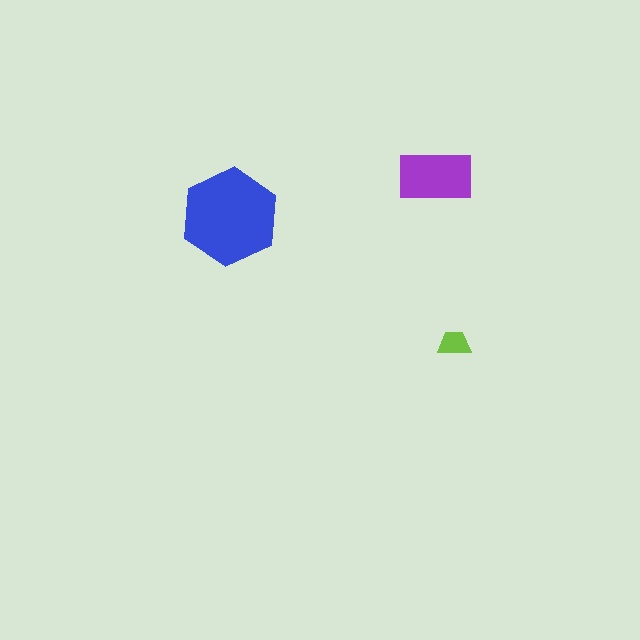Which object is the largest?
The blue hexagon.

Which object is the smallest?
The lime trapezoid.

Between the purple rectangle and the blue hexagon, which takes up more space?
The blue hexagon.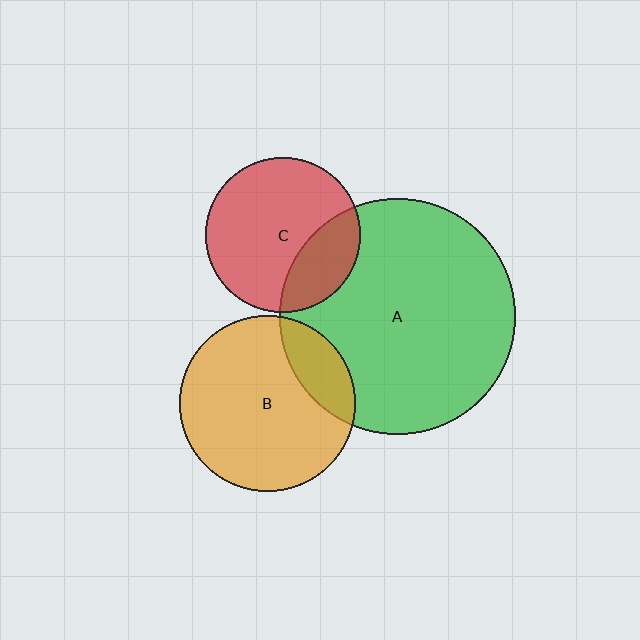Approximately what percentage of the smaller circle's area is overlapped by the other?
Approximately 20%.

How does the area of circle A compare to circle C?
Approximately 2.3 times.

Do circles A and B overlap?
Yes.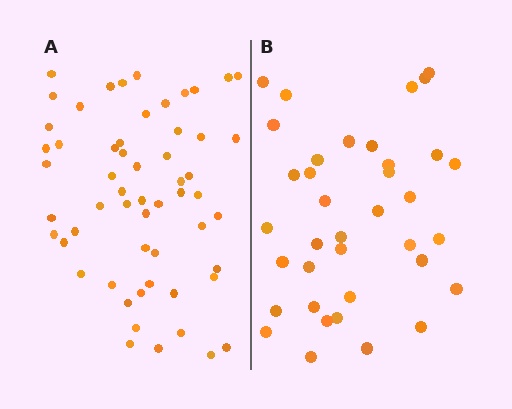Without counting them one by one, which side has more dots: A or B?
Region A (the left region) has more dots.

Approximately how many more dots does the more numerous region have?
Region A has approximately 20 more dots than region B.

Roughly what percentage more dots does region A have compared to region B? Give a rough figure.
About 55% more.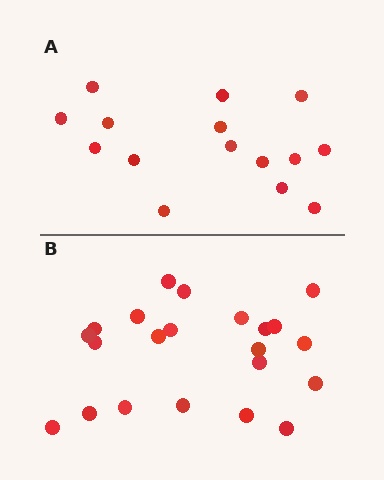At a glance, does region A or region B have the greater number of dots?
Region B (the bottom region) has more dots.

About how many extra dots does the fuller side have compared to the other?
Region B has roughly 8 or so more dots than region A.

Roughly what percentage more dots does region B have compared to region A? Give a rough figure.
About 45% more.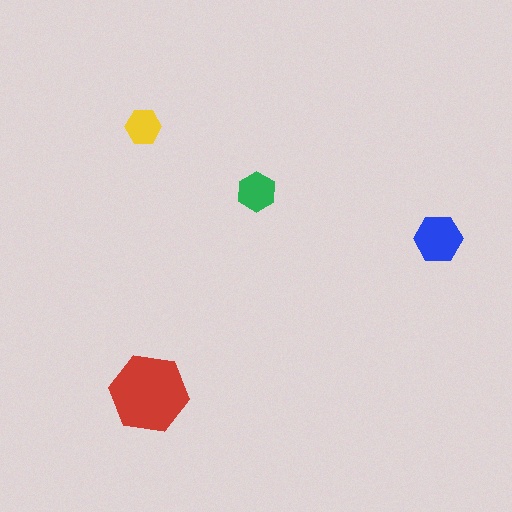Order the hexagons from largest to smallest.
the red one, the blue one, the green one, the yellow one.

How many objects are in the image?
There are 4 objects in the image.